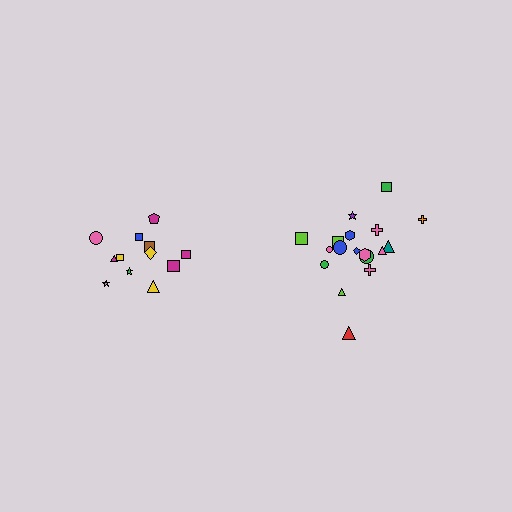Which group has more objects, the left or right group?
The right group.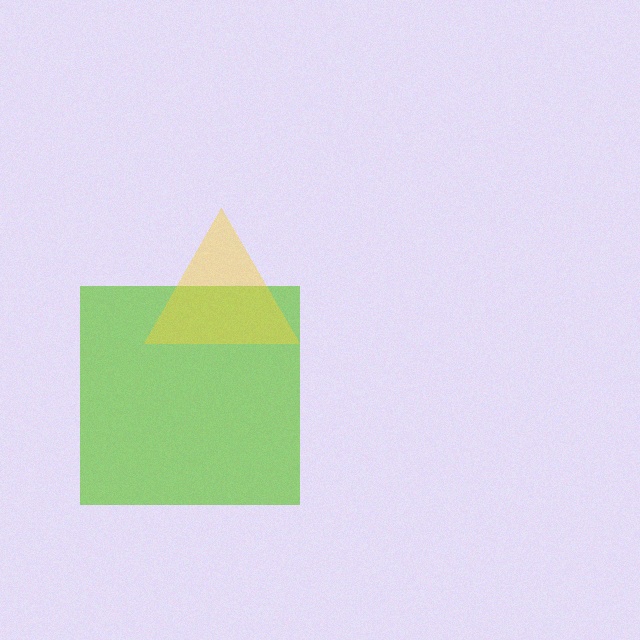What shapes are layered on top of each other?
The layered shapes are: a lime square, a yellow triangle.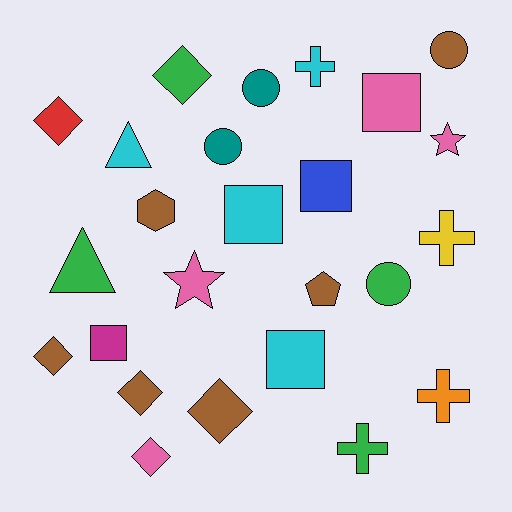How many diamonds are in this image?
There are 6 diamonds.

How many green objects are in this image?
There are 4 green objects.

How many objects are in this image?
There are 25 objects.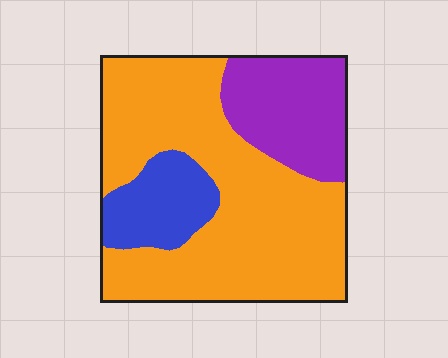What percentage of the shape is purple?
Purple takes up less than a quarter of the shape.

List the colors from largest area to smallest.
From largest to smallest: orange, purple, blue.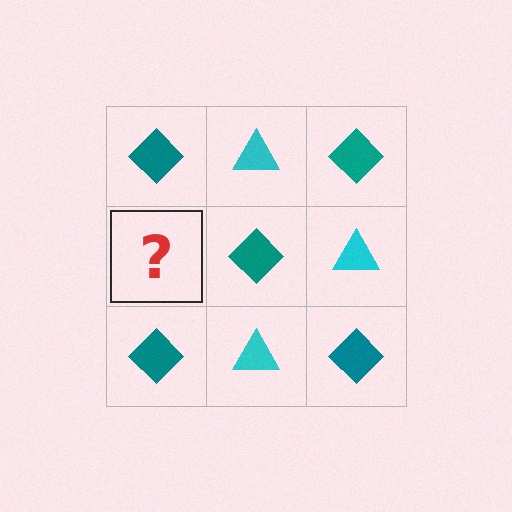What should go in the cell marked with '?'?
The missing cell should contain a cyan triangle.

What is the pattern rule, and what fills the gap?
The rule is that it alternates teal diamond and cyan triangle in a checkerboard pattern. The gap should be filled with a cyan triangle.